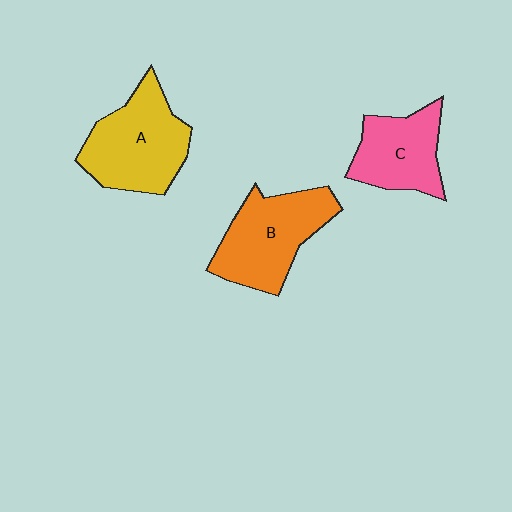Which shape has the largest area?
Shape A (yellow).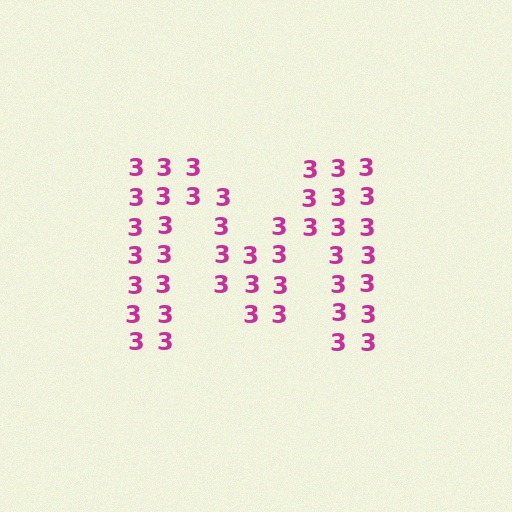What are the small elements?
The small elements are digit 3's.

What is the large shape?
The large shape is the letter M.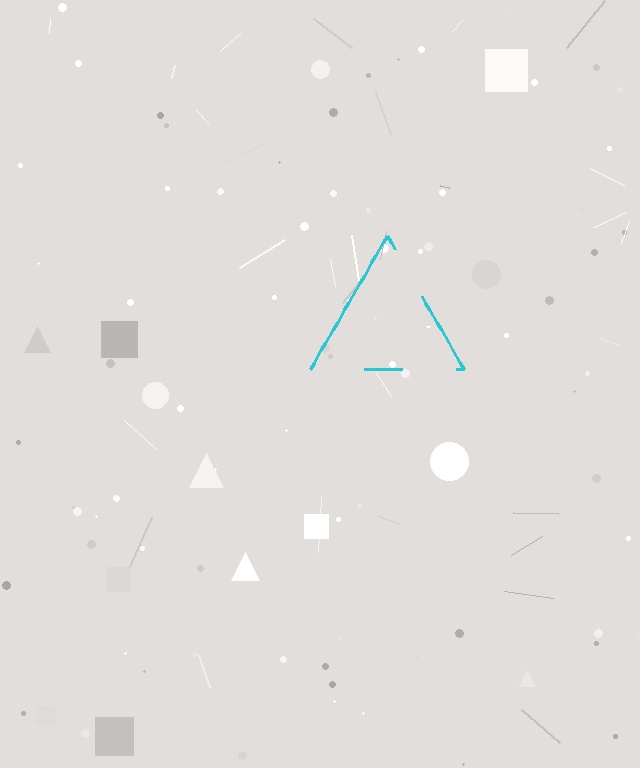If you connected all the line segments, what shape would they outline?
They would outline a triangle.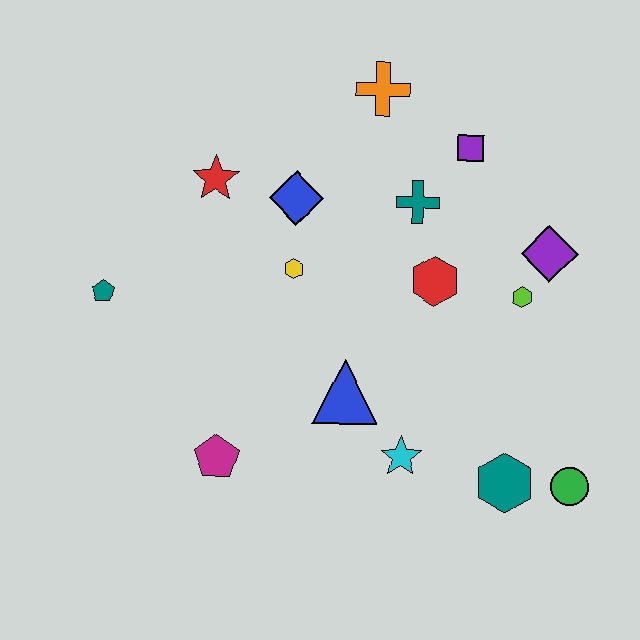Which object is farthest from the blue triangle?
The orange cross is farthest from the blue triangle.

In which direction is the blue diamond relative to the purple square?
The blue diamond is to the left of the purple square.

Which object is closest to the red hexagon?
The teal cross is closest to the red hexagon.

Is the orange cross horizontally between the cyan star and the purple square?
No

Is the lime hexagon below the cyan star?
No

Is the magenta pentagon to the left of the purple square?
Yes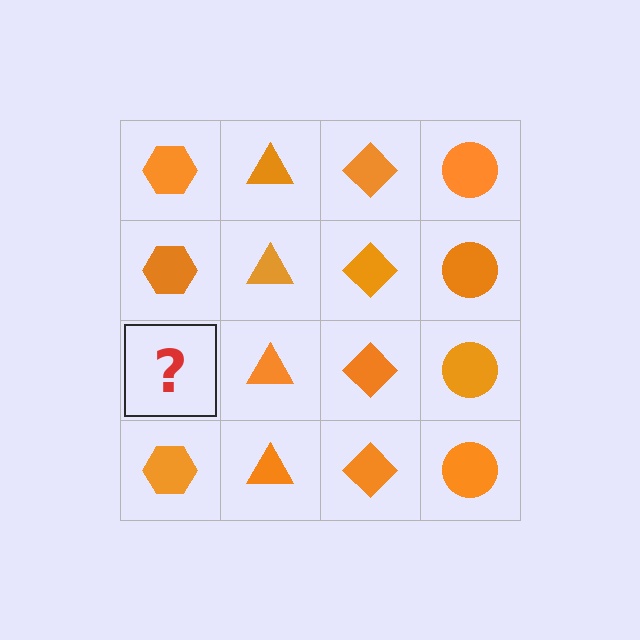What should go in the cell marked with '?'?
The missing cell should contain an orange hexagon.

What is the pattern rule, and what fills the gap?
The rule is that each column has a consistent shape. The gap should be filled with an orange hexagon.